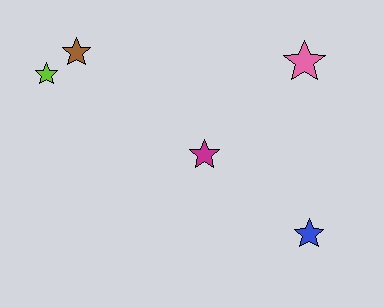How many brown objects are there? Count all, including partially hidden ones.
There is 1 brown object.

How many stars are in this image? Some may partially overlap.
There are 5 stars.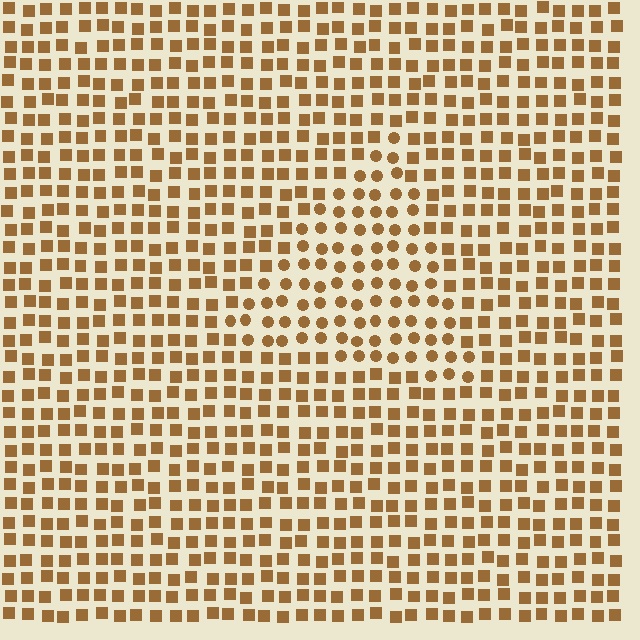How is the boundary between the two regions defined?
The boundary is defined by a change in element shape: circles inside vs. squares outside. All elements share the same color and spacing.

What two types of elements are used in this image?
The image uses circles inside the triangle region and squares outside it.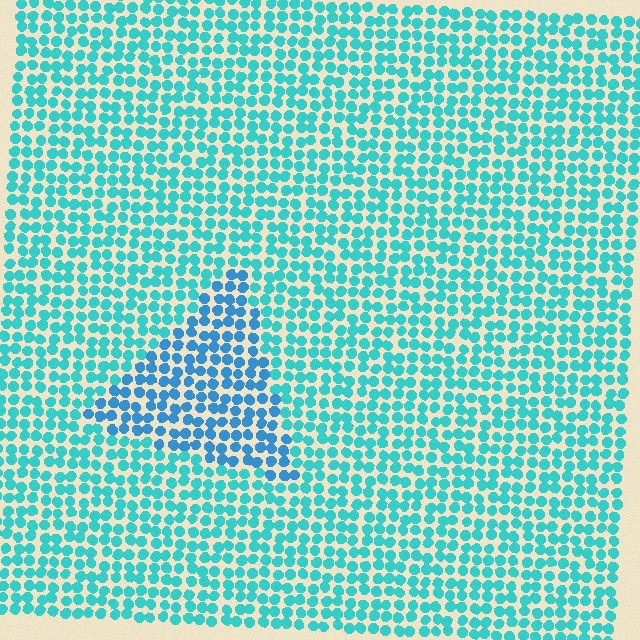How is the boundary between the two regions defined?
The boundary is defined purely by a slight shift in hue (about 27 degrees). Spacing, size, and orientation are identical on both sides.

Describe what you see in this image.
The image is filled with small cyan elements in a uniform arrangement. A triangle-shaped region is visible where the elements are tinted to a slightly different hue, forming a subtle color boundary.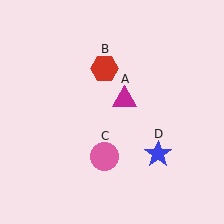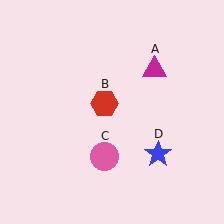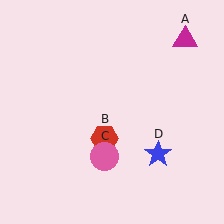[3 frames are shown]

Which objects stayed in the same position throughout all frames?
Pink circle (object C) and blue star (object D) remained stationary.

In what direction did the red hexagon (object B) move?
The red hexagon (object B) moved down.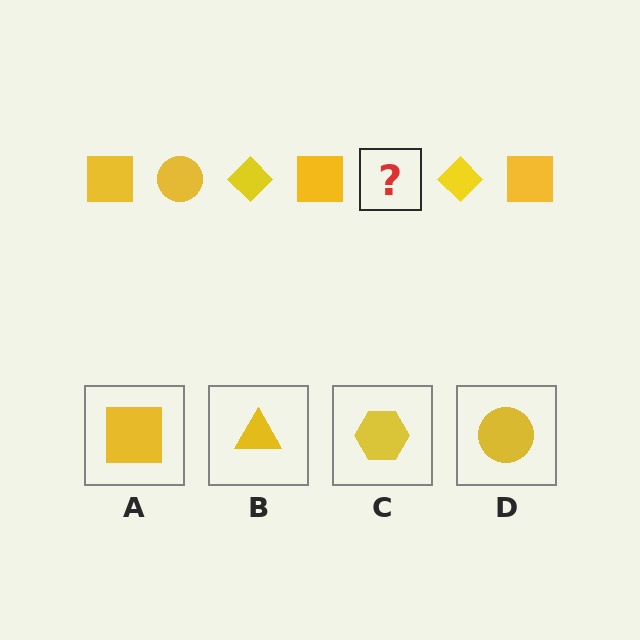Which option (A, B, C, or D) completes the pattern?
D.